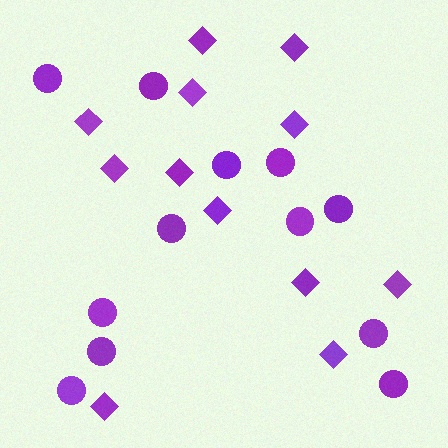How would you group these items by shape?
There are 2 groups: one group of diamonds (12) and one group of circles (12).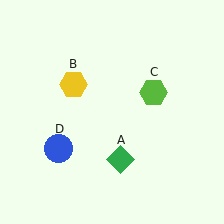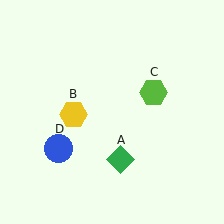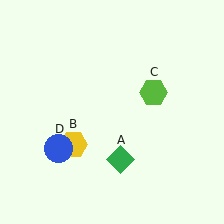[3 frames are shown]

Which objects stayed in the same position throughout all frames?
Green diamond (object A) and lime hexagon (object C) and blue circle (object D) remained stationary.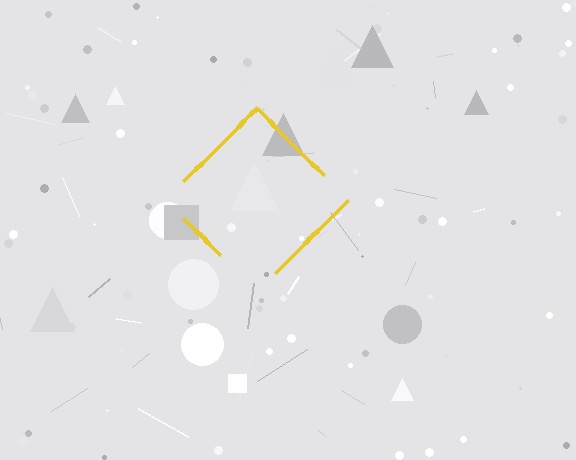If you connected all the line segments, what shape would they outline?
They would outline a diamond.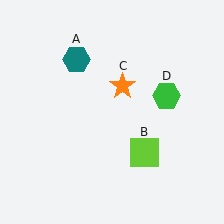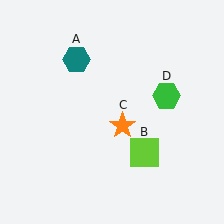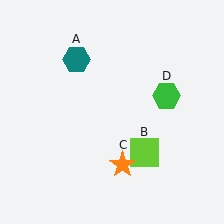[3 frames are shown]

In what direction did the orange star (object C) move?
The orange star (object C) moved down.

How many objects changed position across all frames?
1 object changed position: orange star (object C).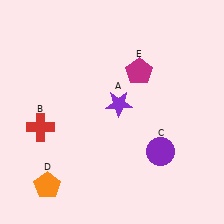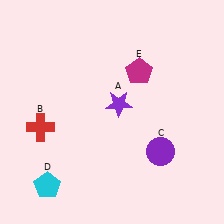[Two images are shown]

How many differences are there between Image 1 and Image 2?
There is 1 difference between the two images.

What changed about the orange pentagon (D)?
In Image 1, D is orange. In Image 2, it changed to cyan.